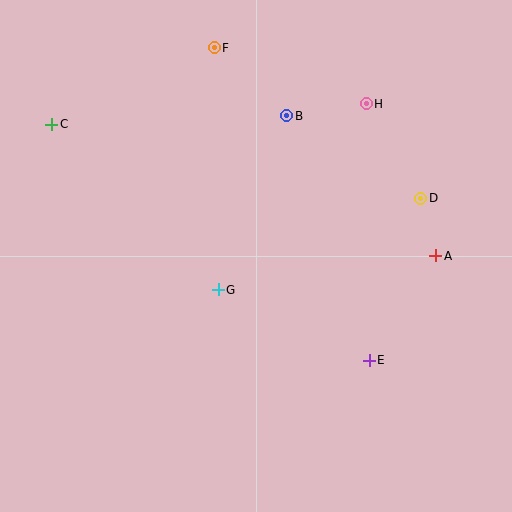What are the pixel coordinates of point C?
Point C is at (52, 124).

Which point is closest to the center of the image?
Point G at (218, 290) is closest to the center.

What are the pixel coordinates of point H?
Point H is at (366, 104).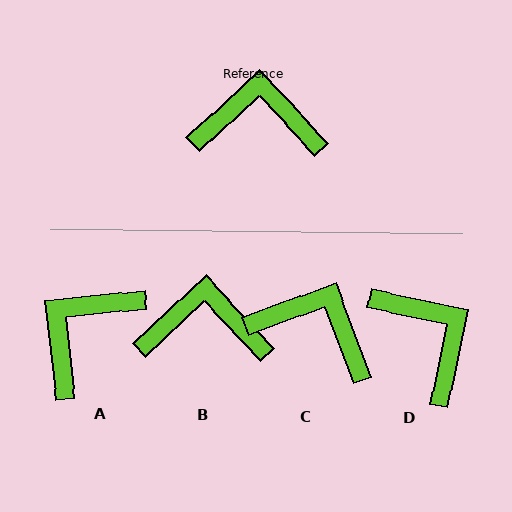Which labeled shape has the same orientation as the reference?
B.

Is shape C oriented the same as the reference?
No, it is off by about 23 degrees.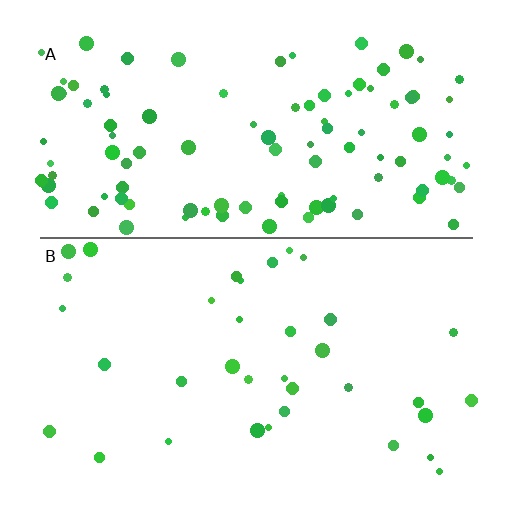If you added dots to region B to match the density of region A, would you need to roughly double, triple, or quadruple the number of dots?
Approximately triple.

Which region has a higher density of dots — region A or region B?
A (the top).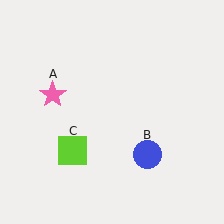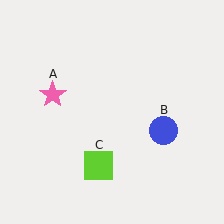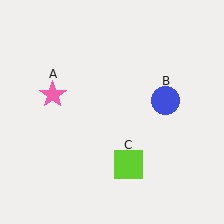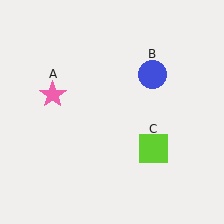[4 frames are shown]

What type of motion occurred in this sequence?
The blue circle (object B), lime square (object C) rotated counterclockwise around the center of the scene.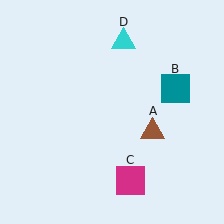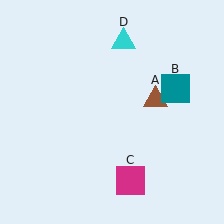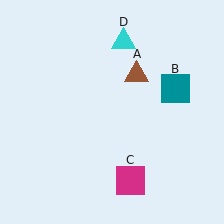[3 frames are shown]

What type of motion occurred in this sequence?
The brown triangle (object A) rotated counterclockwise around the center of the scene.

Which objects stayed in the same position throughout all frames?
Teal square (object B) and magenta square (object C) and cyan triangle (object D) remained stationary.